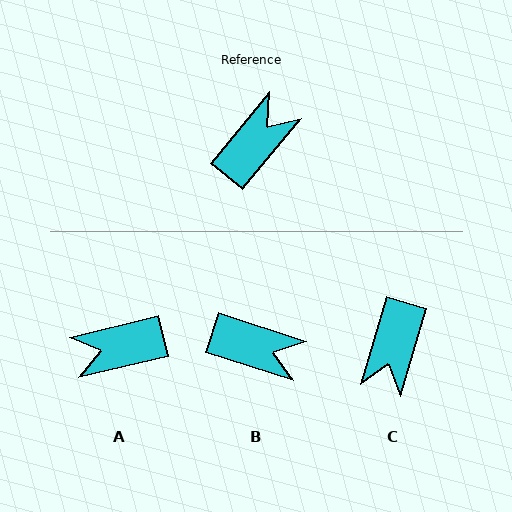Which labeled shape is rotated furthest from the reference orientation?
C, about 157 degrees away.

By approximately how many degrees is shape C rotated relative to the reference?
Approximately 157 degrees clockwise.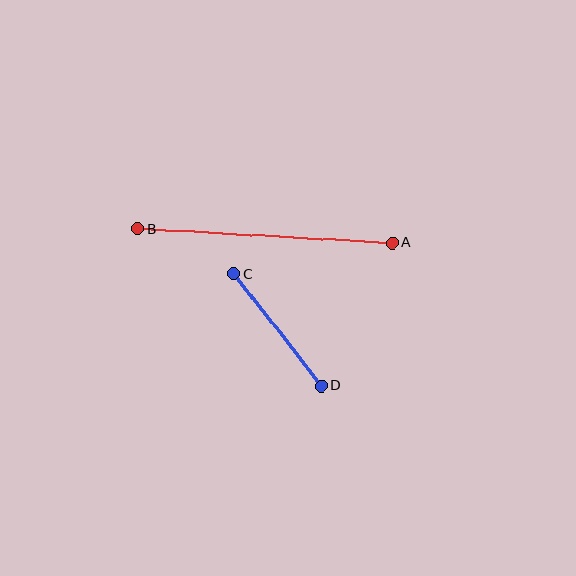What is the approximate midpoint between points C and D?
The midpoint is at approximately (277, 330) pixels.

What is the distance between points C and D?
The distance is approximately 143 pixels.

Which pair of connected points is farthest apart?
Points A and B are farthest apart.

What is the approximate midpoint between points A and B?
The midpoint is at approximately (265, 236) pixels.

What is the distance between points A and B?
The distance is approximately 255 pixels.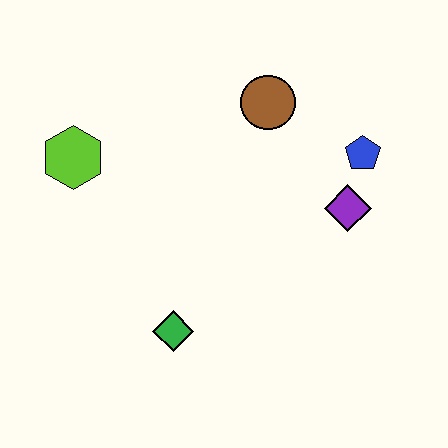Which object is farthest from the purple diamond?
The lime hexagon is farthest from the purple diamond.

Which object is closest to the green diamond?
The lime hexagon is closest to the green diamond.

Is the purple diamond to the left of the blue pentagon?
Yes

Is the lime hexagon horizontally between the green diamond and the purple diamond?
No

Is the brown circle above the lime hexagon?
Yes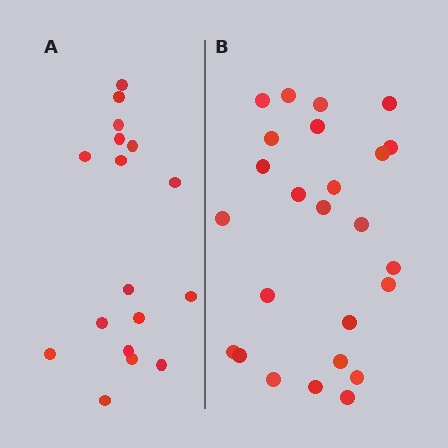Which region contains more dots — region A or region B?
Region B (the right region) has more dots.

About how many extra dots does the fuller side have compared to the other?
Region B has roughly 8 or so more dots than region A.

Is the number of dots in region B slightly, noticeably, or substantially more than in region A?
Region B has substantially more. The ratio is roughly 1.5 to 1.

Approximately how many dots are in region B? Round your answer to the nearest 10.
About 20 dots. (The exact count is 25, which rounds to 20.)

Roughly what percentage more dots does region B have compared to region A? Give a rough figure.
About 45% more.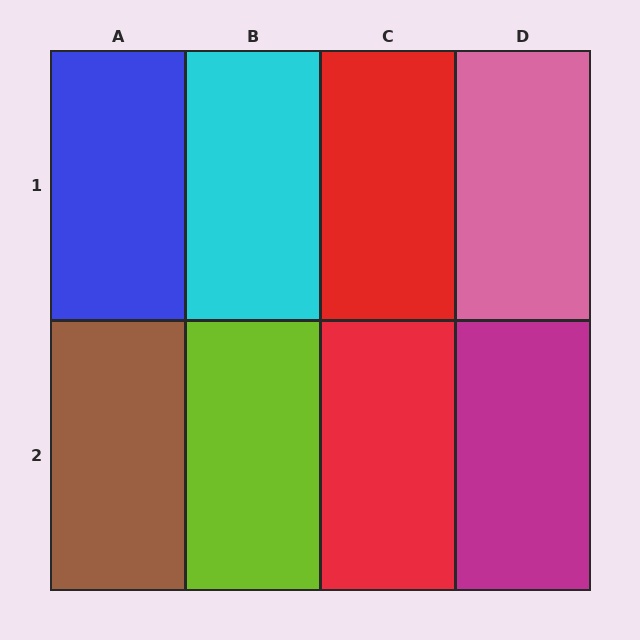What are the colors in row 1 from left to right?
Blue, cyan, red, pink.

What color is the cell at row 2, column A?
Brown.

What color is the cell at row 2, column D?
Magenta.